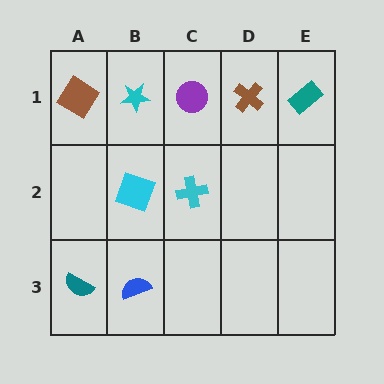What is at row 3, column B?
A blue semicircle.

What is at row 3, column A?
A teal semicircle.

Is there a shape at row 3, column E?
No, that cell is empty.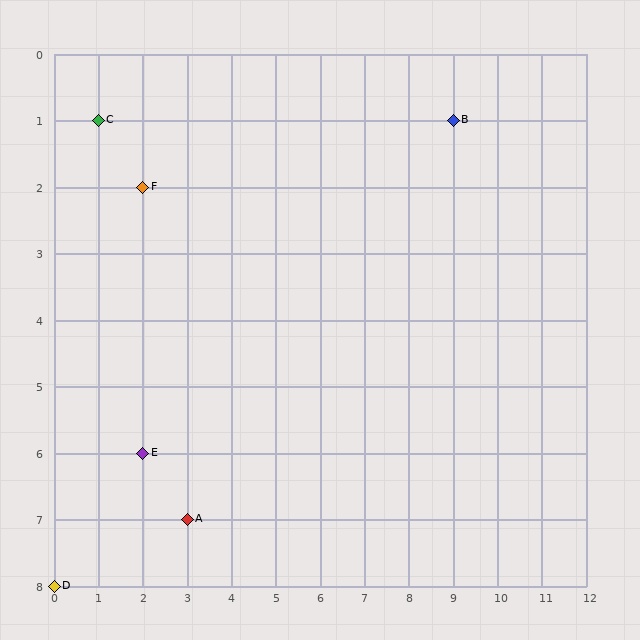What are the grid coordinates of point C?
Point C is at grid coordinates (1, 1).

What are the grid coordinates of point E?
Point E is at grid coordinates (2, 6).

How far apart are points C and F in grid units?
Points C and F are 1 column and 1 row apart (about 1.4 grid units diagonally).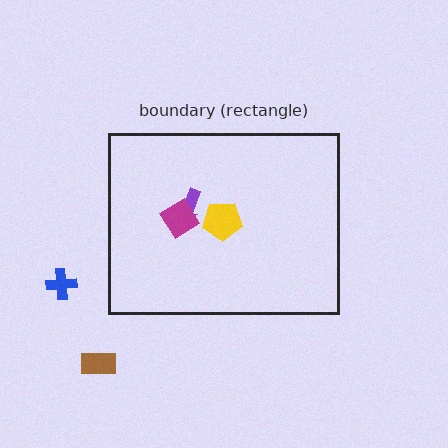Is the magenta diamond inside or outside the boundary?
Inside.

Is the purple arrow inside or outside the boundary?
Inside.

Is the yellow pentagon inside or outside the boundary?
Inside.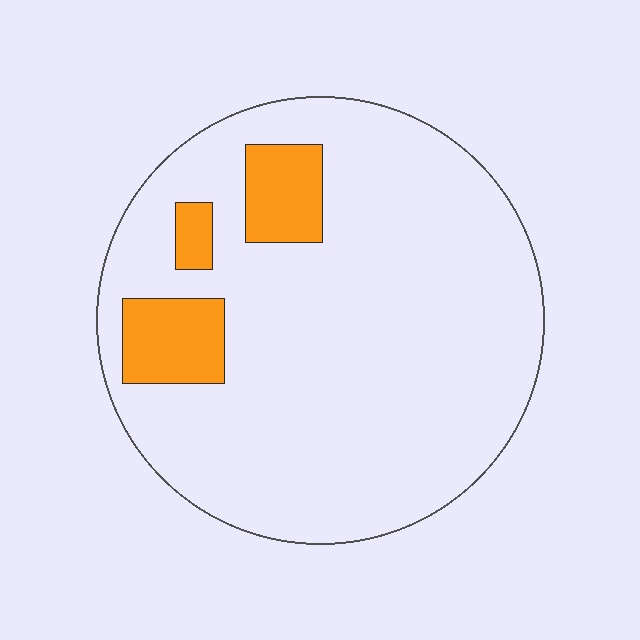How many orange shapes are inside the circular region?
3.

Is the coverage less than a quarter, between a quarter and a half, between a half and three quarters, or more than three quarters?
Less than a quarter.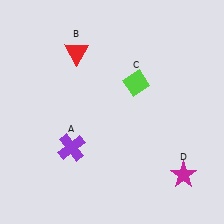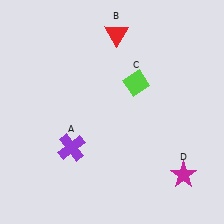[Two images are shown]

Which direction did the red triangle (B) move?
The red triangle (B) moved right.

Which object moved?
The red triangle (B) moved right.